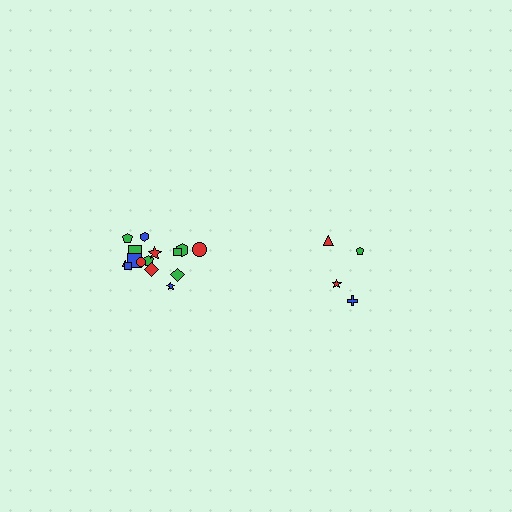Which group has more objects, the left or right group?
The left group.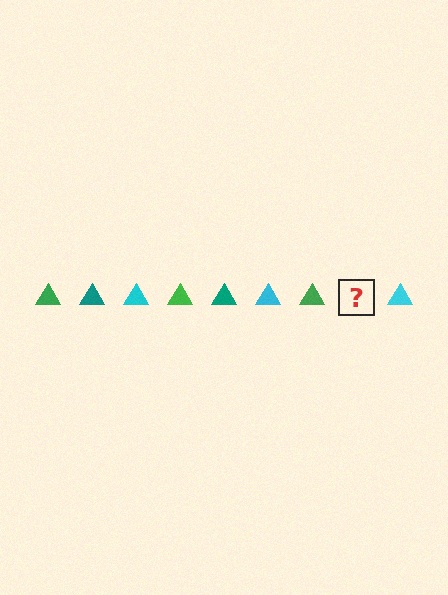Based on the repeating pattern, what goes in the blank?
The blank should be a teal triangle.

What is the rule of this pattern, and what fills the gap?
The rule is that the pattern cycles through green, teal, cyan triangles. The gap should be filled with a teal triangle.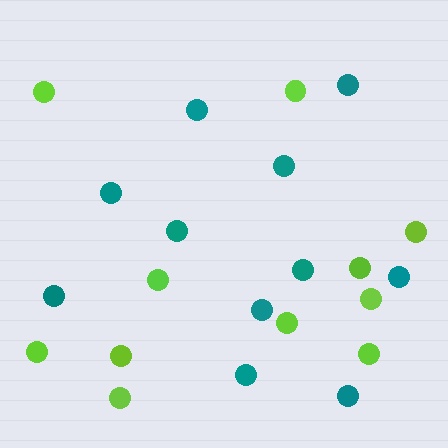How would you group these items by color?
There are 2 groups: one group of teal circles (11) and one group of lime circles (11).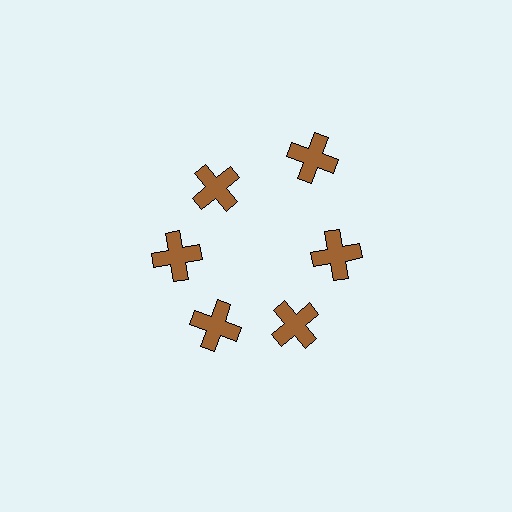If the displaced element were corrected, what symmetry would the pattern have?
It would have 6-fold rotational symmetry — the pattern would map onto itself every 60 degrees.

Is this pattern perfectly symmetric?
No. The 6 brown crosses are arranged in a ring, but one element near the 1 o'clock position is pushed outward from the center, breaking the 6-fold rotational symmetry.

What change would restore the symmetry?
The symmetry would be restored by moving it inward, back onto the ring so that all 6 crosses sit at equal angles and equal distance from the center.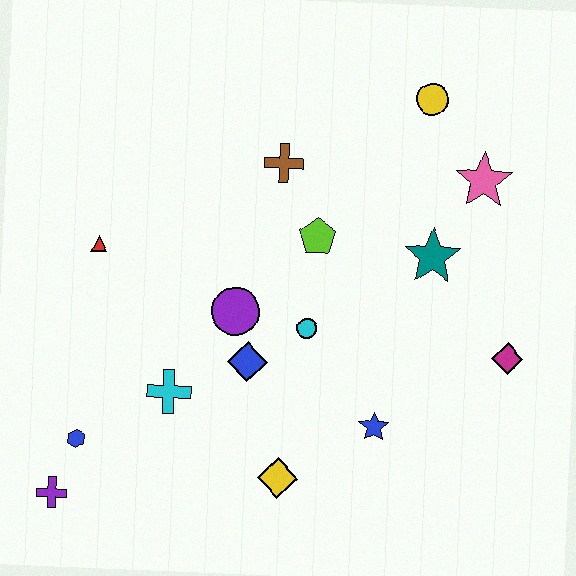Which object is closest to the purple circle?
The blue diamond is closest to the purple circle.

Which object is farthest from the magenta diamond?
The purple cross is farthest from the magenta diamond.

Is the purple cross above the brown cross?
No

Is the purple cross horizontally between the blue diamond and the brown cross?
No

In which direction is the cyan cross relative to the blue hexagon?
The cyan cross is to the right of the blue hexagon.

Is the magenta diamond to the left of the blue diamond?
No